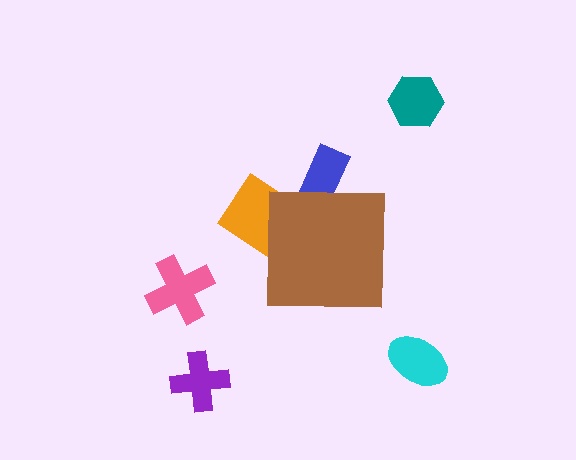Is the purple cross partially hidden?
No, the purple cross is fully visible.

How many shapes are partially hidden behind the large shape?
2 shapes are partially hidden.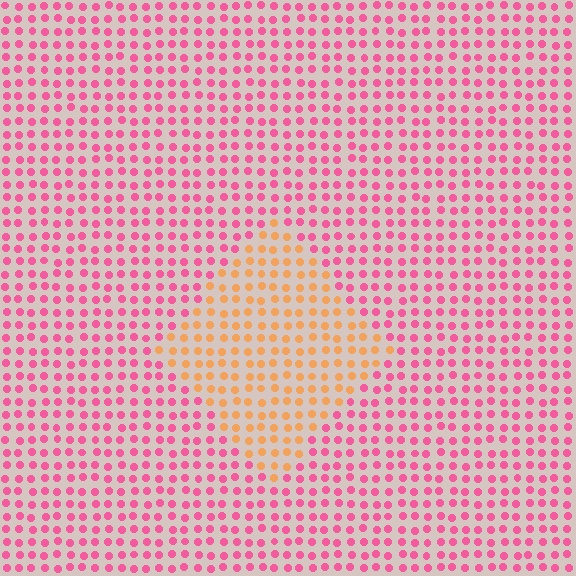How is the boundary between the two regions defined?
The boundary is defined purely by a slight shift in hue (about 54 degrees). Spacing, size, and orientation are identical on both sides.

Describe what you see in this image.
The image is filled with small pink elements in a uniform arrangement. A diamond-shaped region is visible where the elements are tinted to a slightly different hue, forming a subtle color boundary.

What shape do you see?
I see a diamond.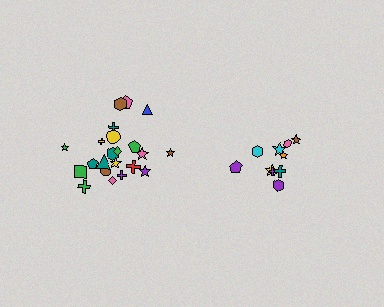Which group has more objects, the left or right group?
The left group.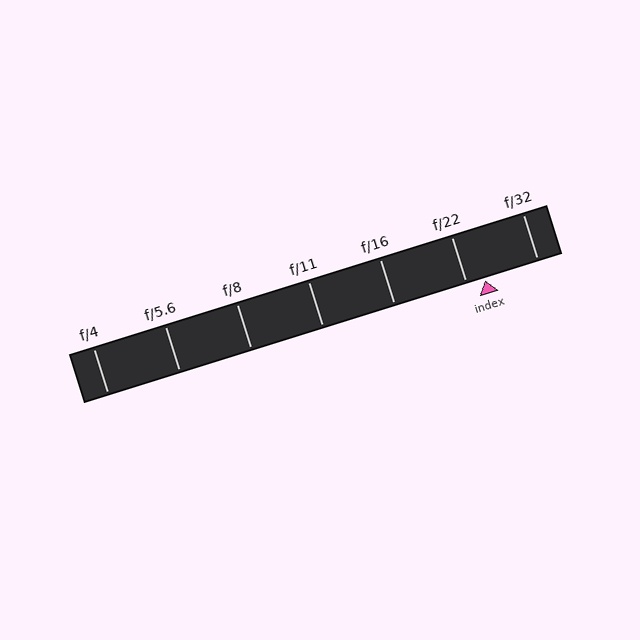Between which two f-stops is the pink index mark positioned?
The index mark is between f/22 and f/32.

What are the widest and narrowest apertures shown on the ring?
The widest aperture shown is f/4 and the narrowest is f/32.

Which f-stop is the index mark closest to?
The index mark is closest to f/22.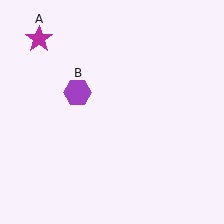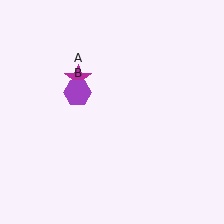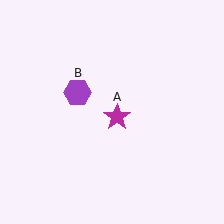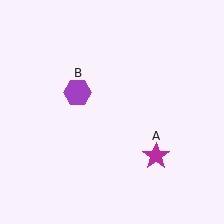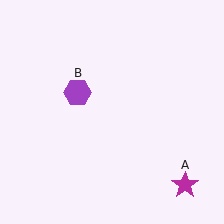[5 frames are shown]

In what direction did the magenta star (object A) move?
The magenta star (object A) moved down and to the right.